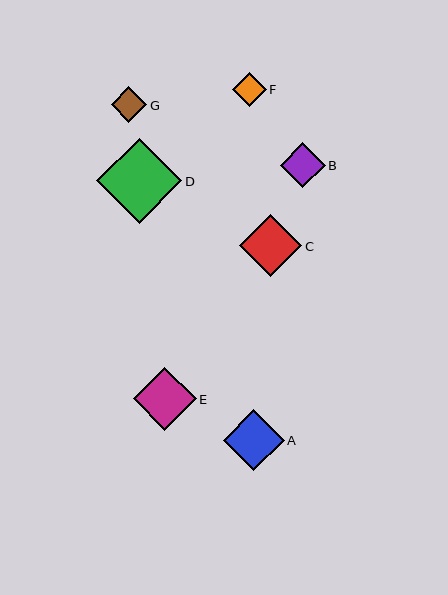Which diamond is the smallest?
Diamond F is the smallest with a size of approximately 34 pixels.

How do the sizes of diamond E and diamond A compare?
Diamond E and diamond A are approximately the same size.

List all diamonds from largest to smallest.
From largest to smallest: D, E, C, A, B, G, F.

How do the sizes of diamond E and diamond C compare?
Diamond E and diamond C are approximately the same size.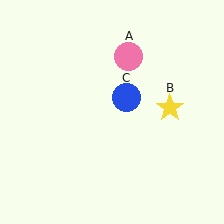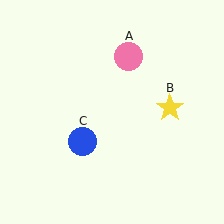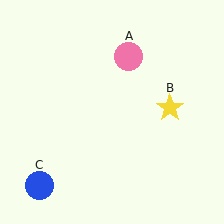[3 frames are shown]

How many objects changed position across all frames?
1 object changed position: blue circle (object C).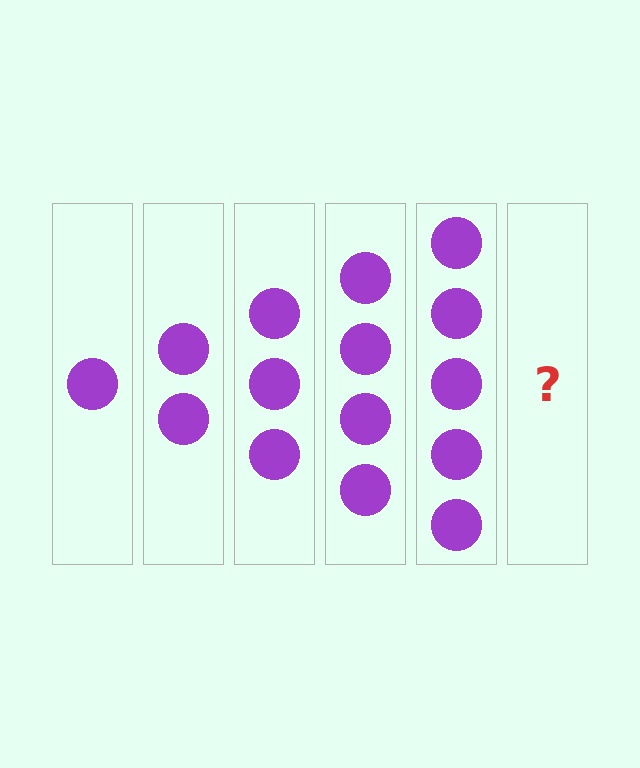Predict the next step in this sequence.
The next step is 6 circles.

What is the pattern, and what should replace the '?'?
The pattern is that each step adds one more circle. The '?' should be 6 circles.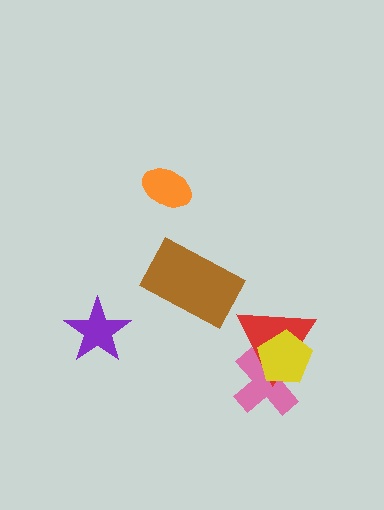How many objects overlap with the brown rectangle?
0 objects overlap with the brown rectangle.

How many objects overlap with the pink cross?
2 objects overlap with the pink cross.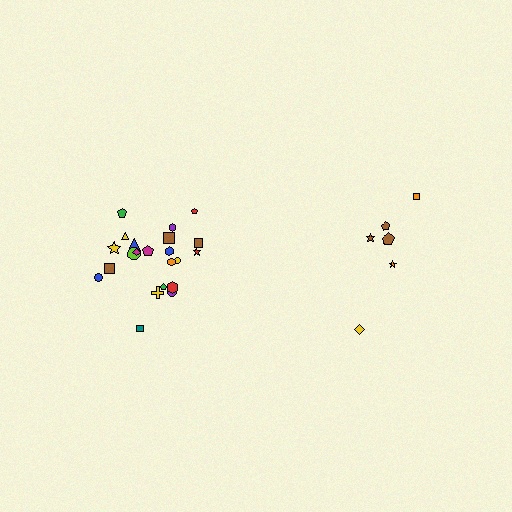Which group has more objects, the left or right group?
The left group.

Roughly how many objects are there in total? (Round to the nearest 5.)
Roughly 30 objects in total.